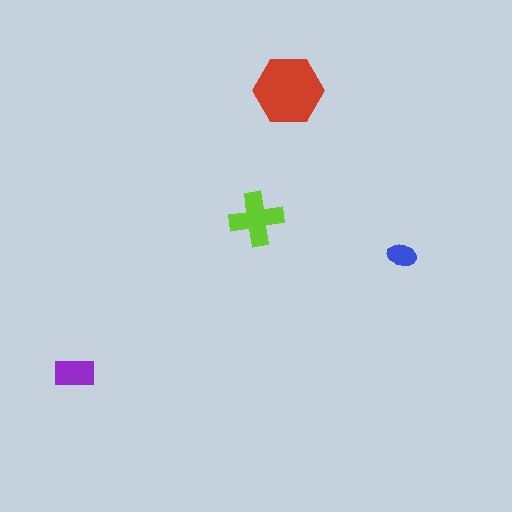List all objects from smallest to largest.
The blue ellipse, the purple rectangle, the lime cross, the red hexagon.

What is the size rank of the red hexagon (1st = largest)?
1st.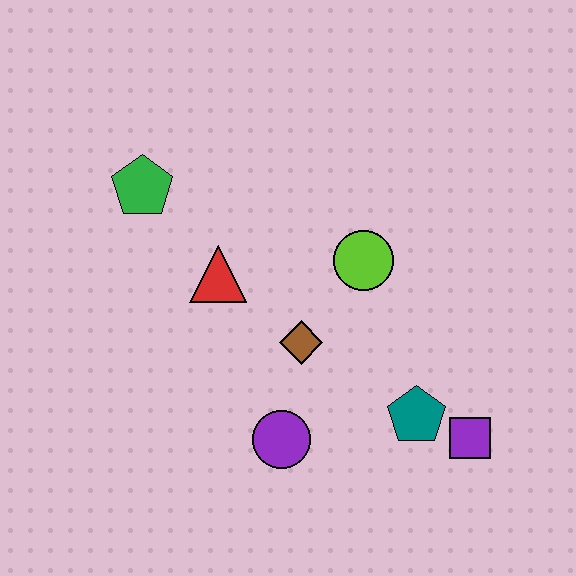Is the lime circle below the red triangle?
No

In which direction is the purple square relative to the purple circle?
The purple square is to the right of the purple circle.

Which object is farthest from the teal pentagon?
The green pentagon is farthest from the teal pentagon.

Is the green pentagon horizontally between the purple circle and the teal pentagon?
No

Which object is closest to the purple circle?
The brown diamond is closest to the purple circle.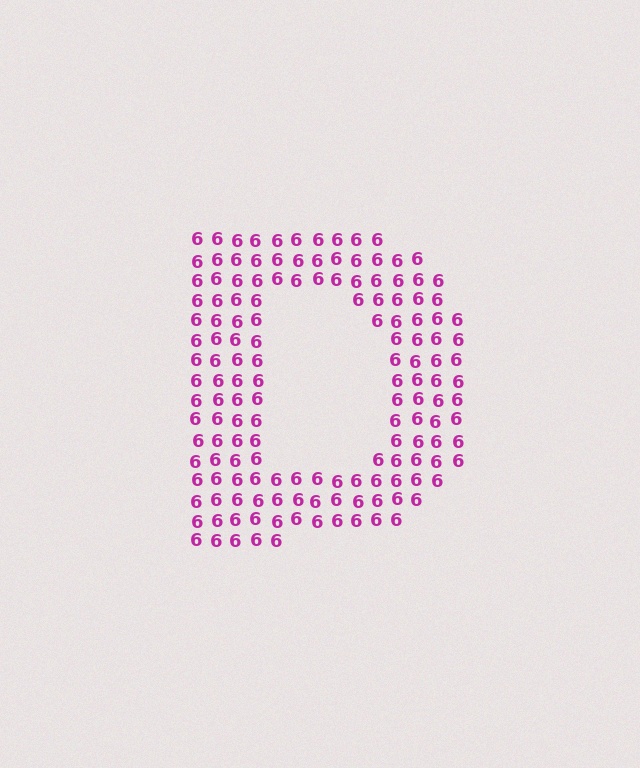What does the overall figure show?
The overall figure shows the letter D.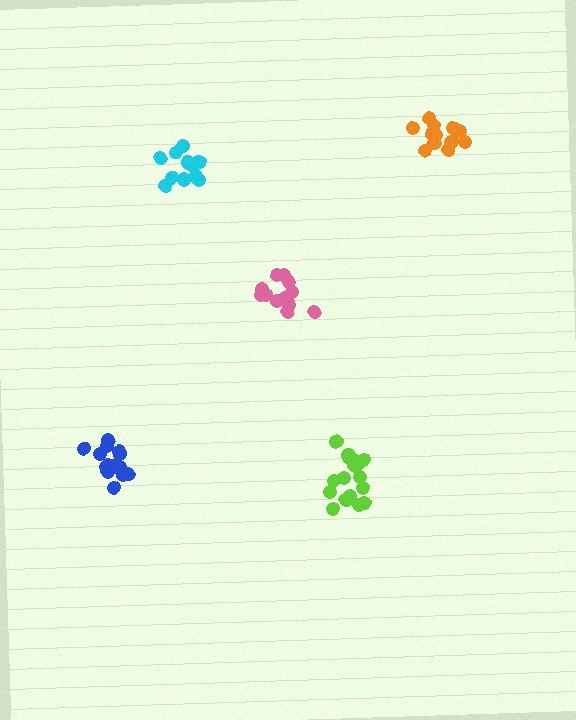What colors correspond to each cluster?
The clusters are colored: pink, lime, blue, cyan, orange.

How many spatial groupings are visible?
There are 5 spatial groupings.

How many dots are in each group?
Group 1: 13 dots, Group 2: 17 dots, Group 3: 15 dots, Group 4: 11 dots, Group 5: 12 dots (68 total).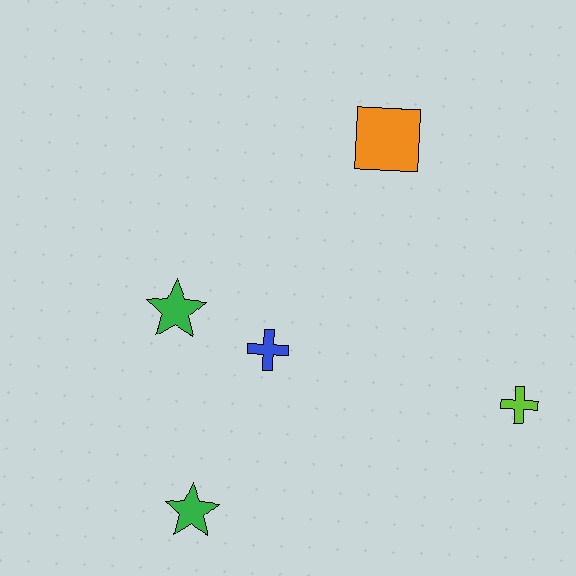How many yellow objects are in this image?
There are no yellow objects.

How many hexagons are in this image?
There are no hexagons.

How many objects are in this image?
There are 5 objects.